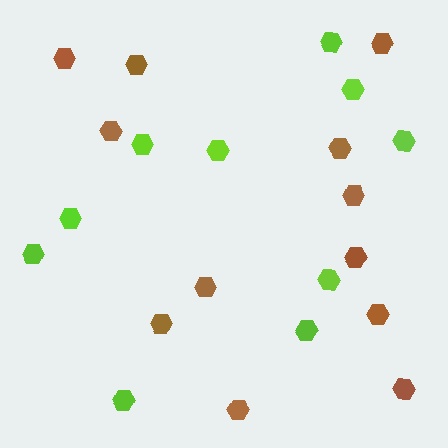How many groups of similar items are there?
There are 2 groups: one group of lime hexagons (10) and one group of brown hexagons (12).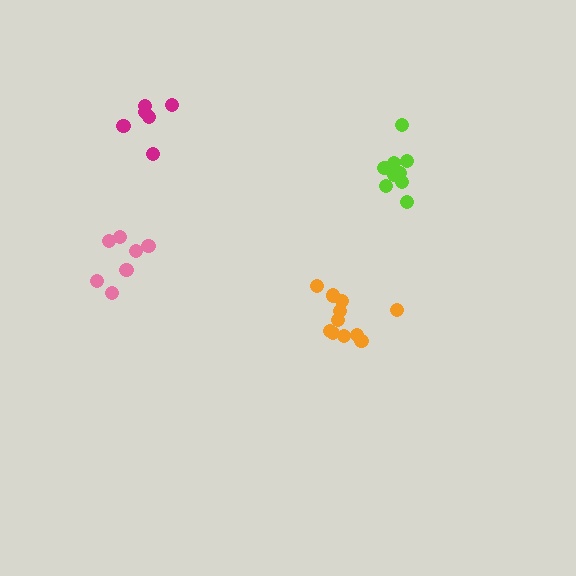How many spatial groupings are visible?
There are 4 spatial groupings.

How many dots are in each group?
Group 1: 11 dots, Group 2: 7 dots, Group 3: 6 dots, Group 4: 10 dots (34 total).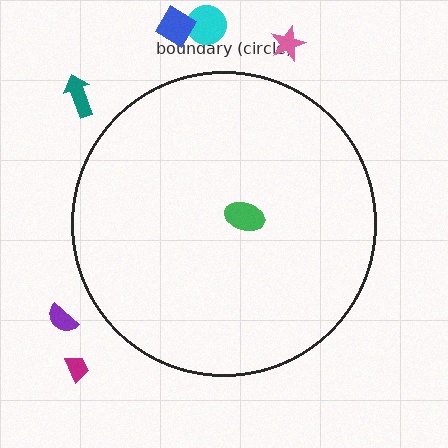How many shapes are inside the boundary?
1 inside, 6 outside.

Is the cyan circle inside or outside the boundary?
Outside.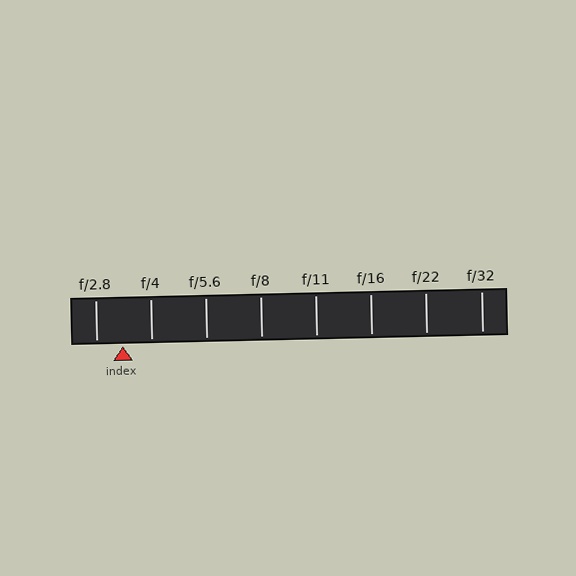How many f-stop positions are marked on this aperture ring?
There are 8 f-stop positions marked.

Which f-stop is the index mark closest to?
The index mark is closest to f/2.8.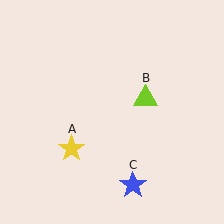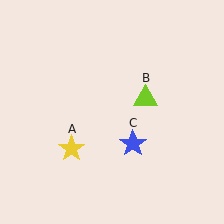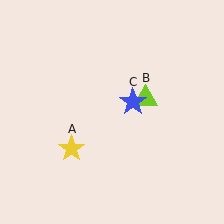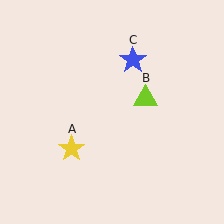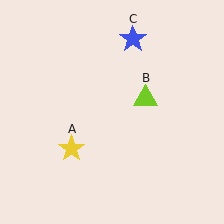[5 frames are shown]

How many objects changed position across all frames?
1 object changed position: blue star (object C).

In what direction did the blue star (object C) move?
The blue star (object C) moved up.